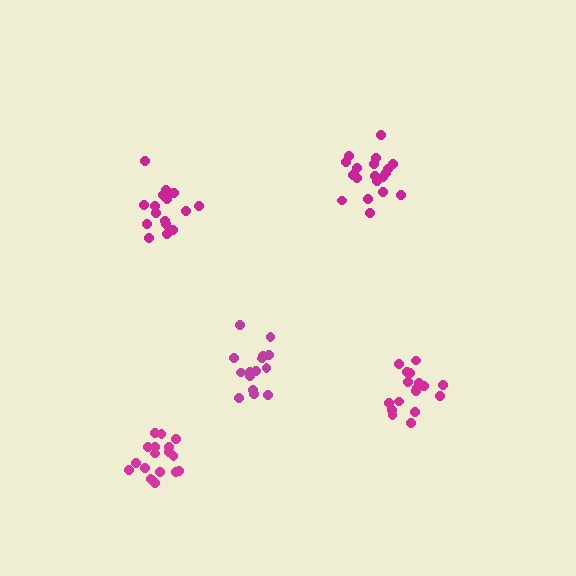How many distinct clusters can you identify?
There are 5 distinct clusters.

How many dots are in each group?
Group 1: 18 dots, Group 2: 19 dots, Group 3: 15 dots, Group 4: 18 dots, Group 5: 18 dots (88 total).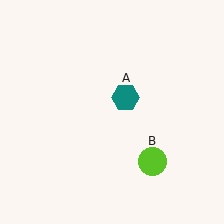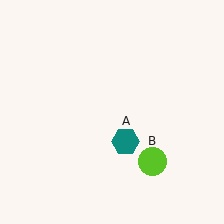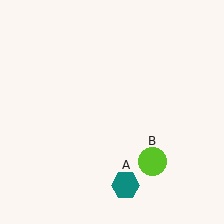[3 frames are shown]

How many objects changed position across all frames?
1 object changed position: teal hexagon (object A).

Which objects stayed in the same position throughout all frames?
Lime circle (object B) remained stationary.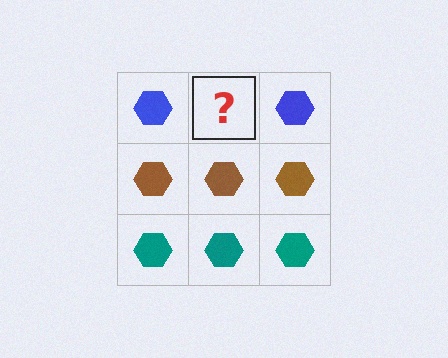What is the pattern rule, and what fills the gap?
The rule is that each row has a consistent color. The gap should be filled with a blue hexagon.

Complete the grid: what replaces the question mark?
The question mark should be replaced with a blue hexagon.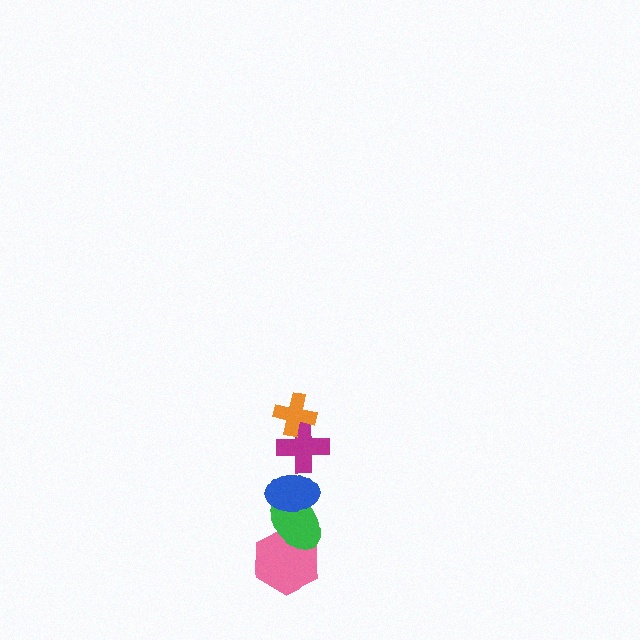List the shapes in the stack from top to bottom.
From top to bottom: the orange cross, the magenta cross, the blue ellipse, the green ellipse, the pink hexagon.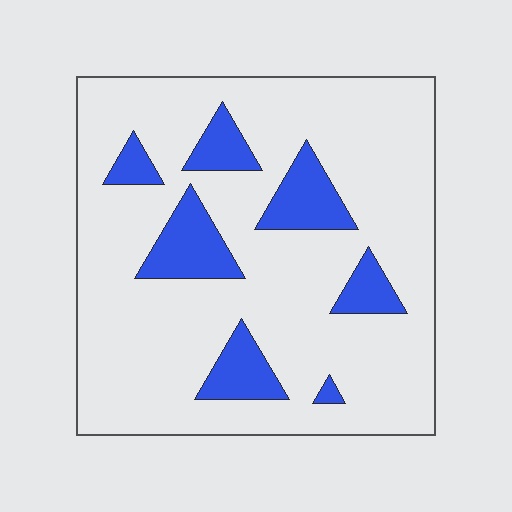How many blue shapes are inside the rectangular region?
7.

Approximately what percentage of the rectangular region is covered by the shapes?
Approximately 15%.